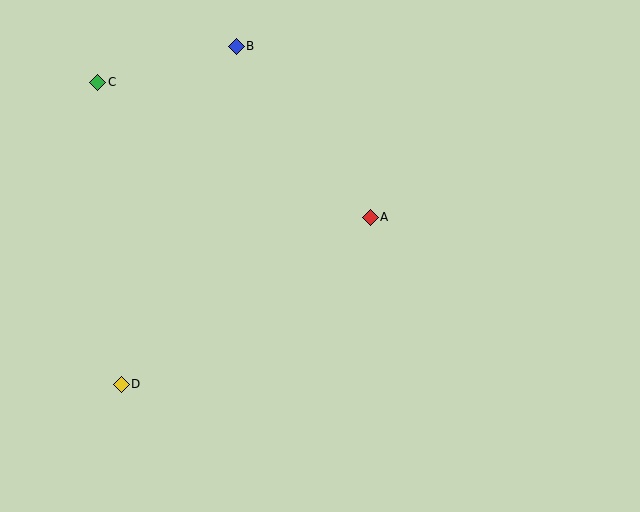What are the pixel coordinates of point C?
Point C is at (98, 82).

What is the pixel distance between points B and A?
The distance between B and A is 217 pixels.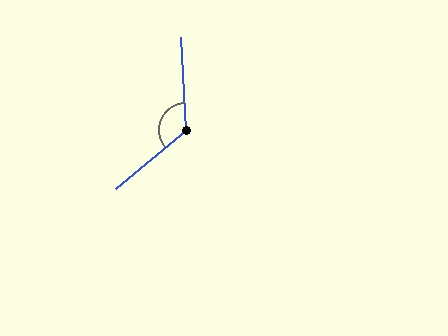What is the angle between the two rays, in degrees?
Approximately 127 degrees.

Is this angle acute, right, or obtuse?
It is obtuse.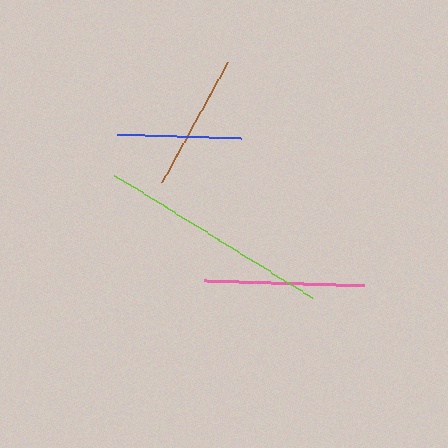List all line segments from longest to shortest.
From longest to shortest: lime, pink, brown, blue.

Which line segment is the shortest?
The blue line is the shortest at approximately 125 pixels.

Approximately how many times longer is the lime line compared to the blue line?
The lime line is approximately 1.9 times the length of the blue line.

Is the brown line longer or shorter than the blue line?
The brown line is longer than the blue line.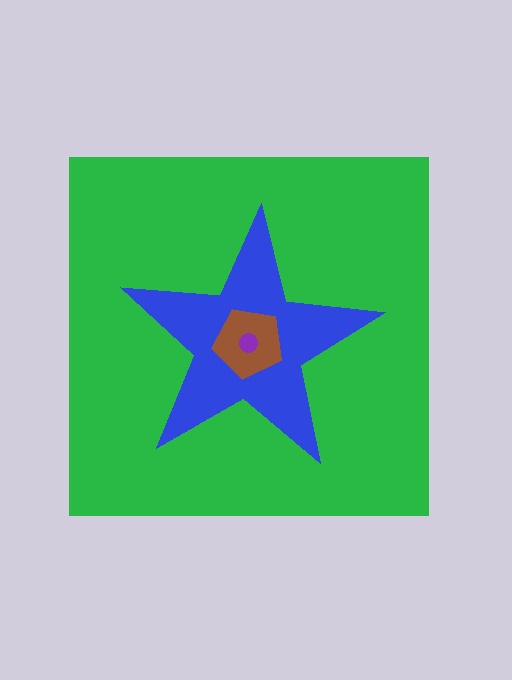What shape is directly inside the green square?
The blue star.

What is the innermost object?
The purple circle.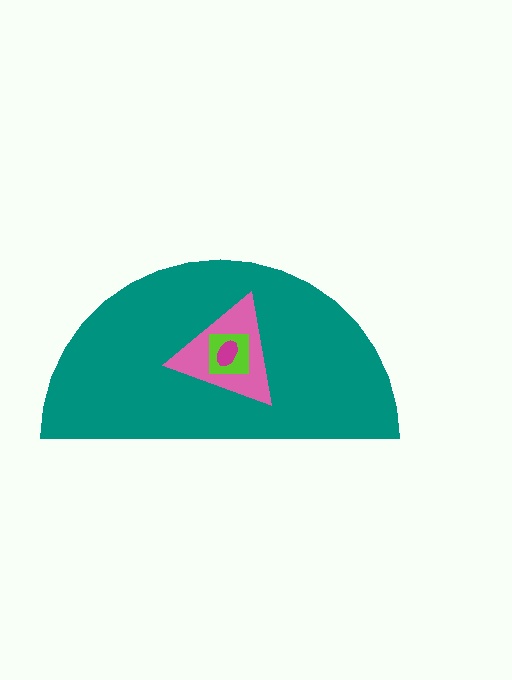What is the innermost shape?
The magenta ellipse.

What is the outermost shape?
The teal semicircle.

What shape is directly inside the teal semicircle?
The pink triangle.